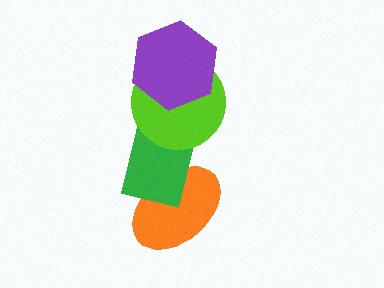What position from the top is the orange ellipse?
The orange ellipse is 4th from the top.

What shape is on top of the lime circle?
The purple hexagon is on top of the lime circle.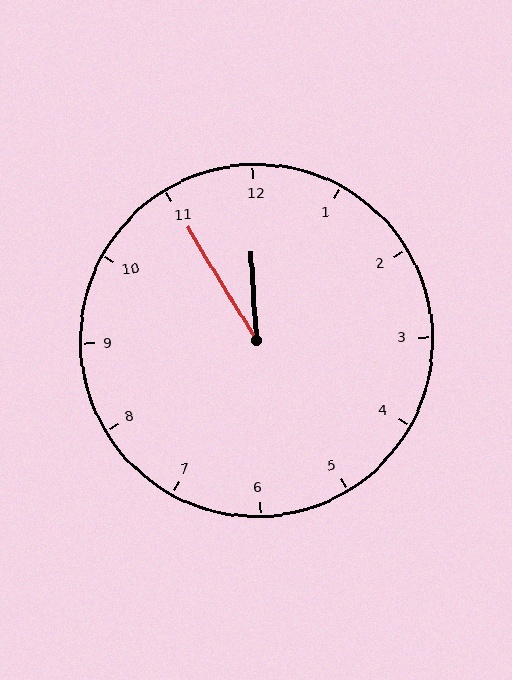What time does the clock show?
11:55.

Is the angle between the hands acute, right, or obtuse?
It is acute.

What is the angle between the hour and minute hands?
Approximately 28 degrees.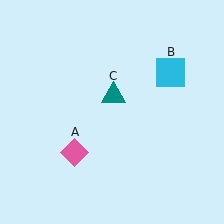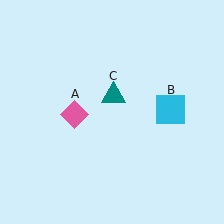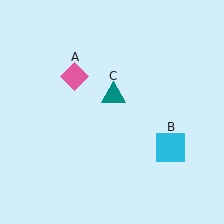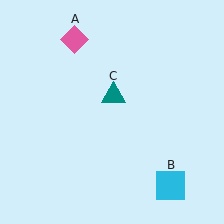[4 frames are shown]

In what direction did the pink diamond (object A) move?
The pink diamond (object A) moved up.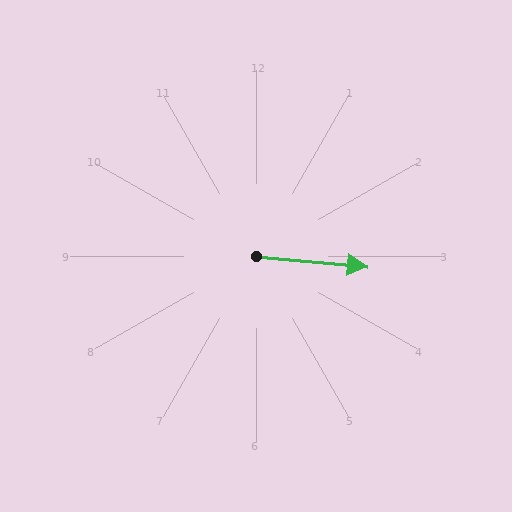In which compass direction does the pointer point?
East.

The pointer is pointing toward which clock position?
Roughly 3 o'clock.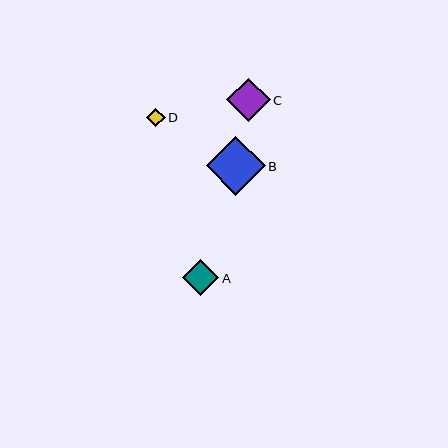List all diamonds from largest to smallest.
From largest to smallest: B, C, A, D.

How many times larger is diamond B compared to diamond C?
Diamond B is approximately 1.4 times the size of diamond C.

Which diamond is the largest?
Diamond B is the largest with a size of approximately 59 pixels.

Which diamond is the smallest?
Diamond D is the smallest with a size of approximately 18 pixels.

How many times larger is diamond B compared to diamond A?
Diamond B is approximately 1.6 times the size of diamond A.